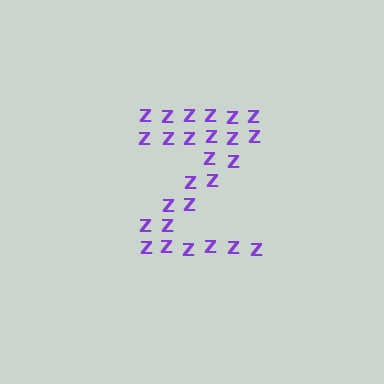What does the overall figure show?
The overall figure shows the letter Z.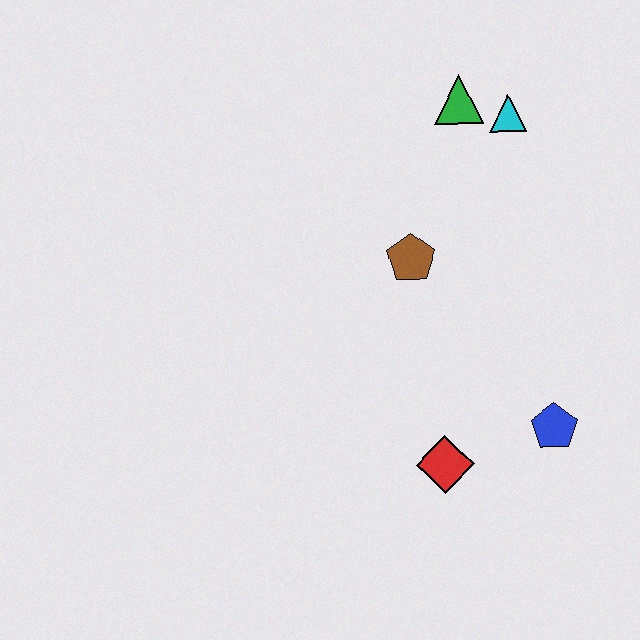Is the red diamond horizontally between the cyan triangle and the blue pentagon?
No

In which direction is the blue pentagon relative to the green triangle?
The blue pentagon is below the green triangle.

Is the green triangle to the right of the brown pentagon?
Yes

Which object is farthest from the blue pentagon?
The green triangle is farthest from the blue pentagon.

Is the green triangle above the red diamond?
Yes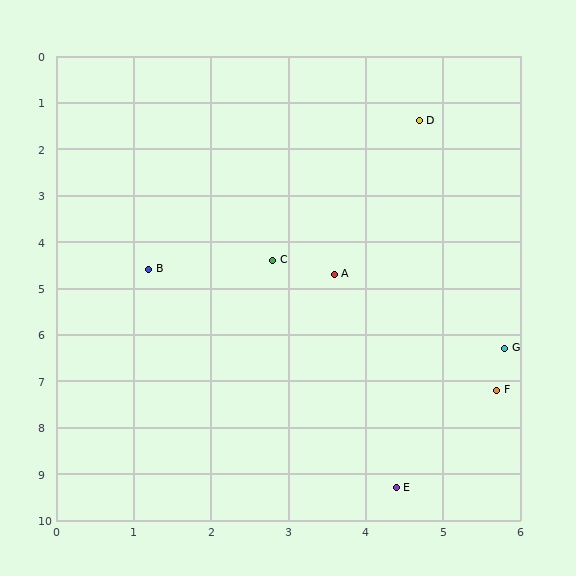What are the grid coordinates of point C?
Point C is at approximately (2.8, 4.4).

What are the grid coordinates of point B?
Point B is at approximately (1.2, 4.6).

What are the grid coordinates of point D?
Point D is at approximately (4.7, 1.4).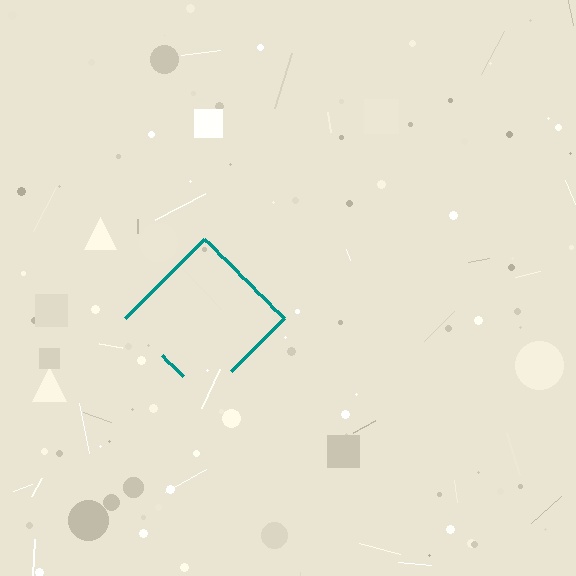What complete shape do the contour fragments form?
The contour fragments form a diamond.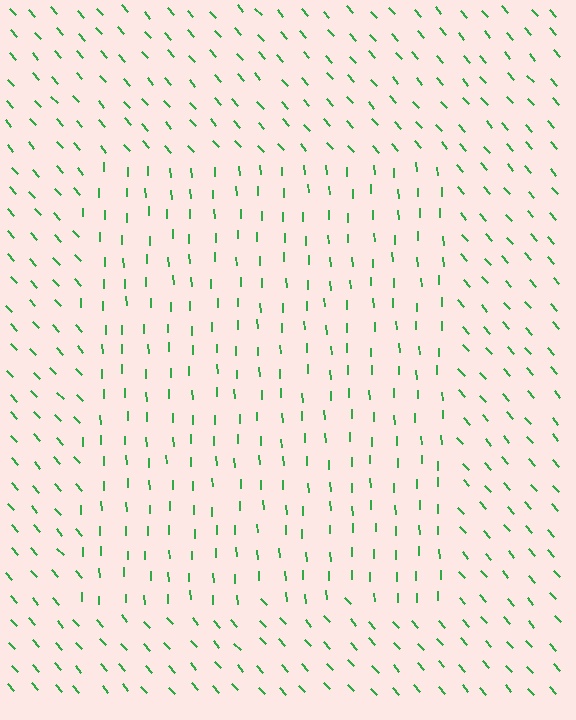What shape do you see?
I see a rectangle.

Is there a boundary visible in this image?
Yes, there is a texture boundary formed by a change in line orientation.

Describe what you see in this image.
The image is filled with small green line segments. A rectangle region in the image has lines oriented differently from the surrounding lines, creating a visible texture boundary.